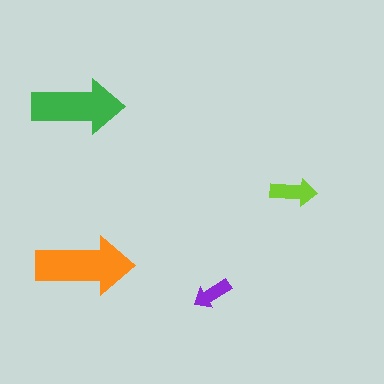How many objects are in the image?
There are 4 objects in the image.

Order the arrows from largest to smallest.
the orange one, the green one, the lime one, the purple one.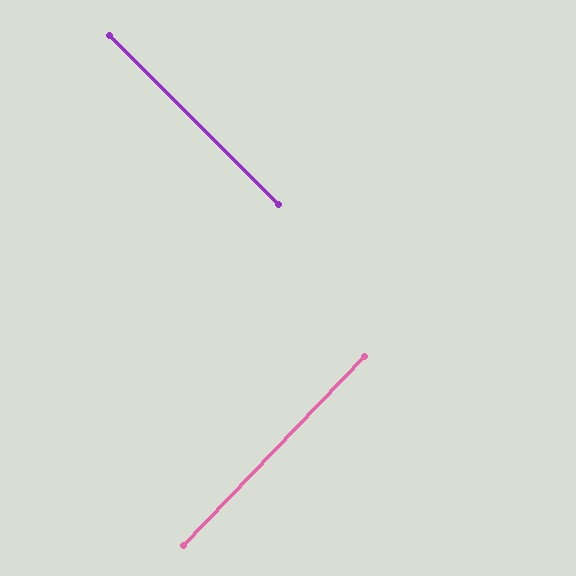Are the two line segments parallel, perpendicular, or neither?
Perpendicular — they meet at approximately 89°.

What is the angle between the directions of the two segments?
Approximately 89 degrees.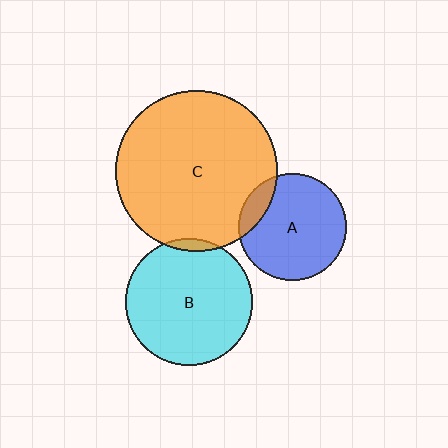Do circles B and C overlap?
Yes.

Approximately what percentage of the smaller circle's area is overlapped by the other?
Approximately 5%.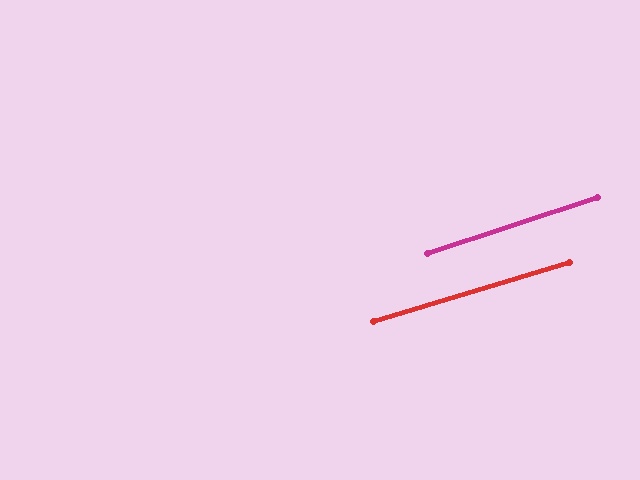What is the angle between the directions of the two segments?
Approximately 2 degrees.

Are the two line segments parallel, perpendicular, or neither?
Parallel — their directions differ by only 1.7°.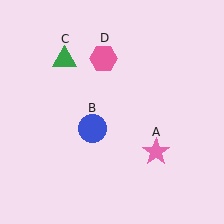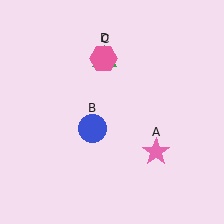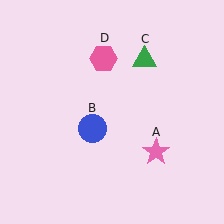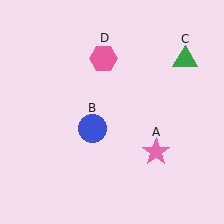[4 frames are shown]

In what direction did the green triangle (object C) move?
The green triangle (object C) moved right.